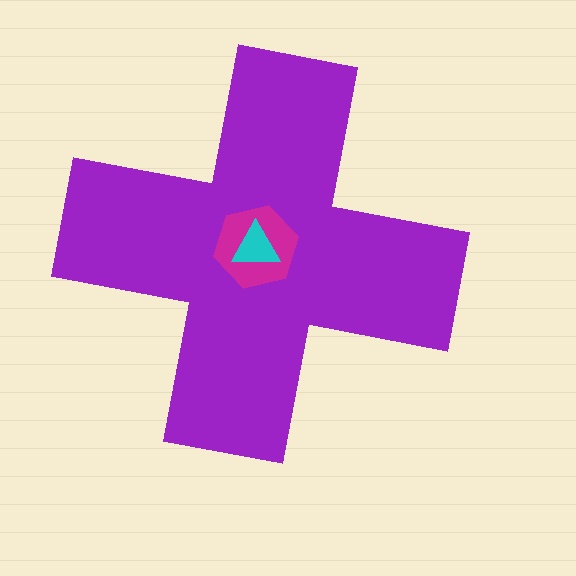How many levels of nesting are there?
3.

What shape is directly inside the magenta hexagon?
The cyan triangle.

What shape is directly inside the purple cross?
The magenta hexagon.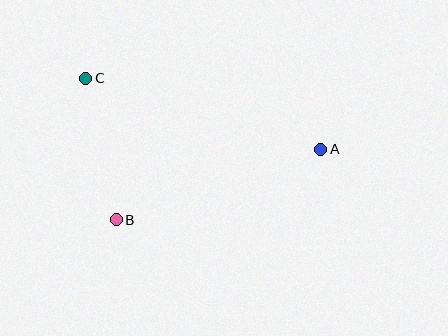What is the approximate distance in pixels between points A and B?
The distance between A and B is approximately 216 pixels.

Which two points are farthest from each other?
Points A and C are farthest from each other.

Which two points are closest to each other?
Points B and C are closest to each other.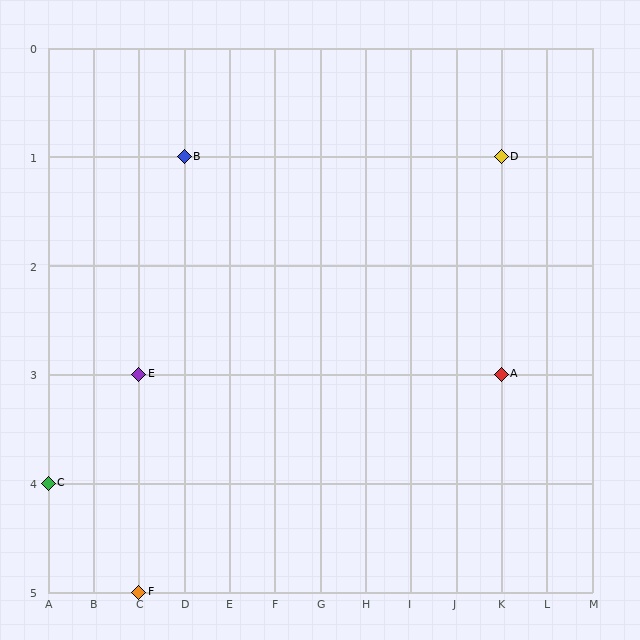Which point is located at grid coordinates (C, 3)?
Point E is at (C, 3).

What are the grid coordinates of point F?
Point F is at grid coordinates (C, 5).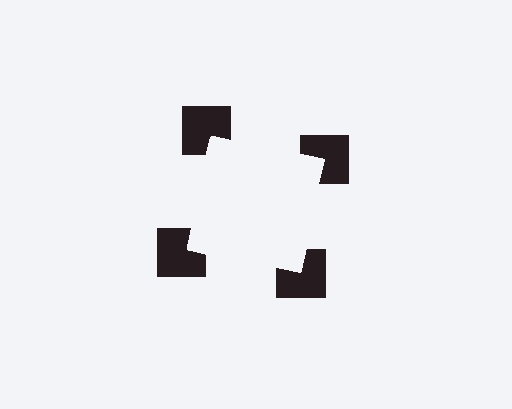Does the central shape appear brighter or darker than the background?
It typically appears slightly brighter than the background, even though no actual brightness change is drawn.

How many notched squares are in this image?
There are 4 — one at each vertex of the illusory square.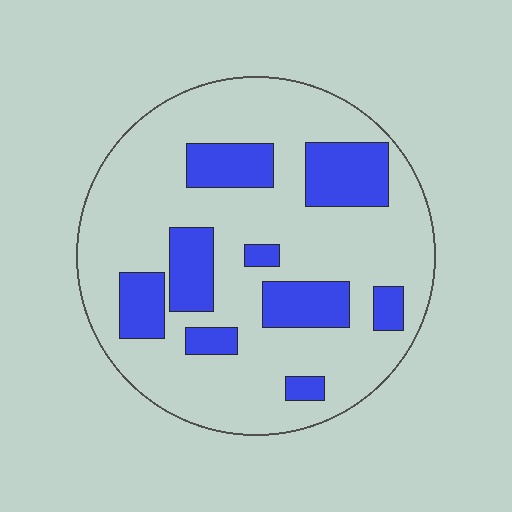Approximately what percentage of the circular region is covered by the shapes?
Approximately 25%.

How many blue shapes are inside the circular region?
9.